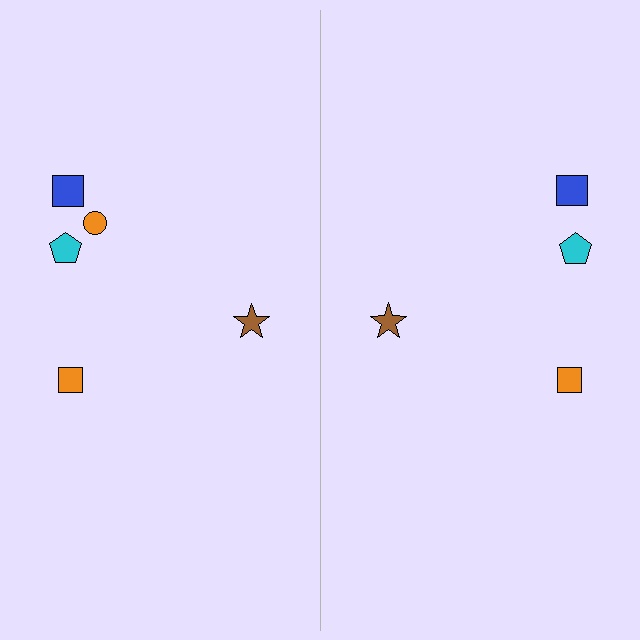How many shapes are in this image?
There are 9 shapes in this image.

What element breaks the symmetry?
A orange circle is missing from the right side.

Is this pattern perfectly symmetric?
No, the pattern is not perfectly symmetric. A orange circle is missing from the right side.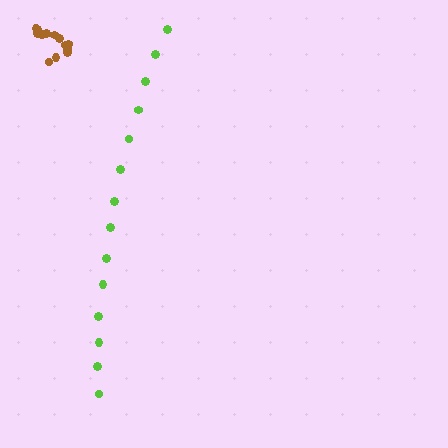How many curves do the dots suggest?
There are 2 distinct paths.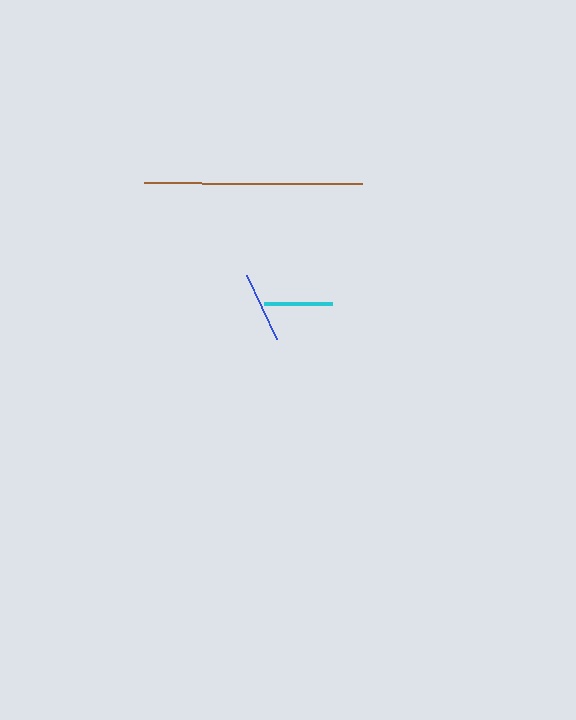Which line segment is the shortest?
The cyan line is the shortest at approximately 68 pixels.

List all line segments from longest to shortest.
From longest to shortest: brown, blue, cyan.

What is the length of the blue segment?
The blue segment is approximately 70 pixels long.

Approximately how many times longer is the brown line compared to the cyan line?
The brown line is approximately 3.2 times the length of the cyan line.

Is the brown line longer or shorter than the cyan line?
The brown line is longer than the cyan line.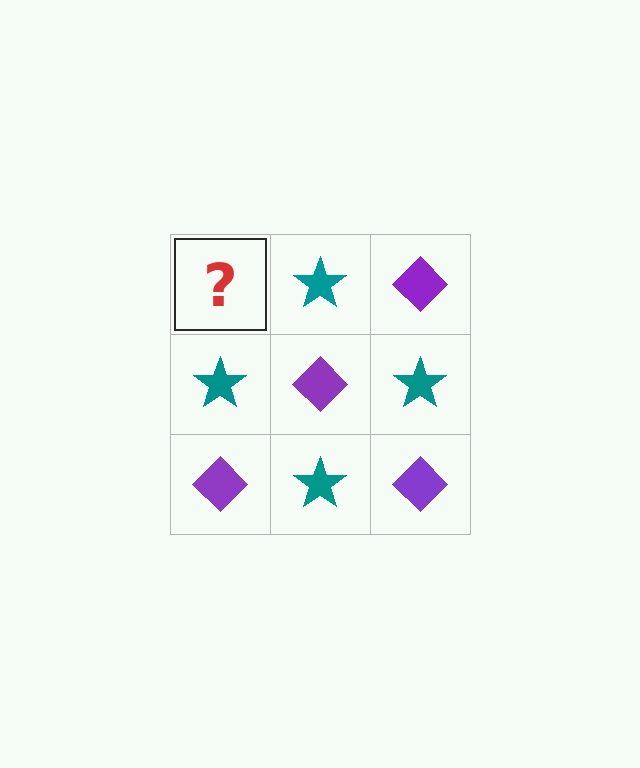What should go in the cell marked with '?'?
The missing cell should contain a purple diamond.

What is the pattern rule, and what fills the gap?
The rule is that it alternates purple diamond and teal star in a checkerboard pattern. The gap should be filled with a purple diamond.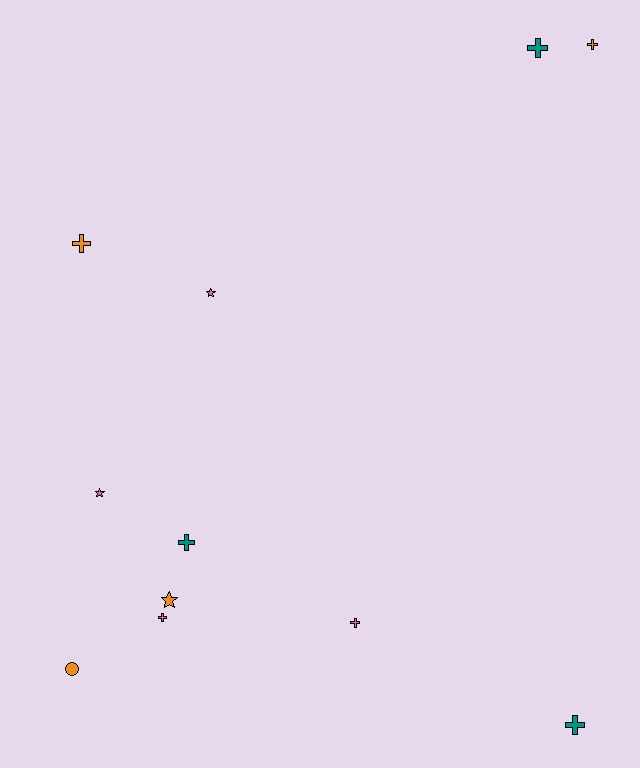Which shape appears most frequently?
Cross, with 7 objects.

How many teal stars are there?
There are no teal stars.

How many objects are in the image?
There are 11 objects.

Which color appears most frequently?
Pink, with 4 objects.